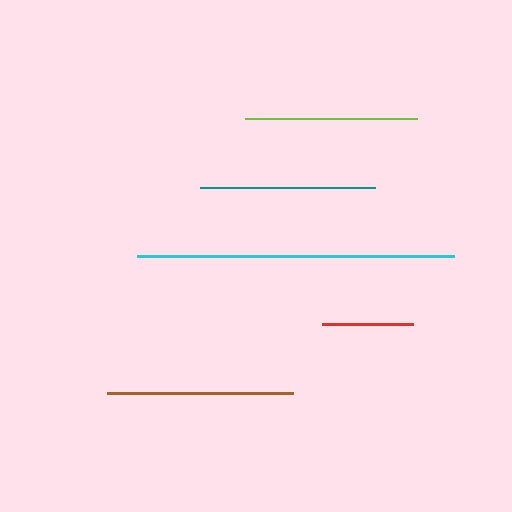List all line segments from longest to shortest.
From longest to shortest: cyan, brown, teal, lime, red.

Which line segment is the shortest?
The red line is the shortest at approximately 91 pixels.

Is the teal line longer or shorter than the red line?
The teal line is longer than the red line.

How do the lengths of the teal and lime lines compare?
The teal and lime lines are approximately the same length.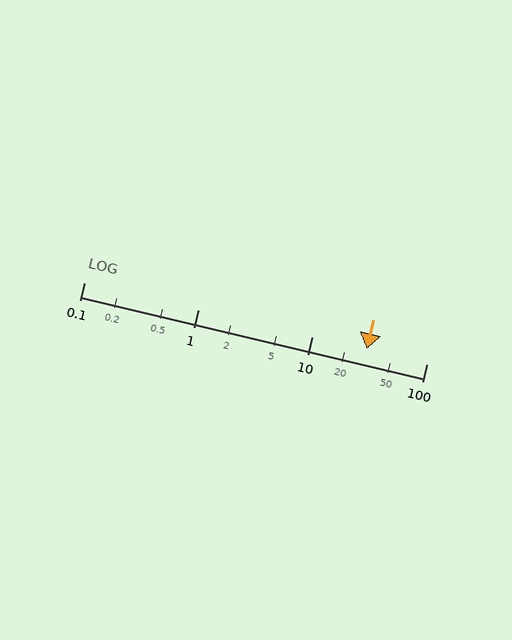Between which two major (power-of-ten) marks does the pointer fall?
The pointer is between 10 and 100.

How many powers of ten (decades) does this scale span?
The scale spans 3 decades, from 0.1 to 100.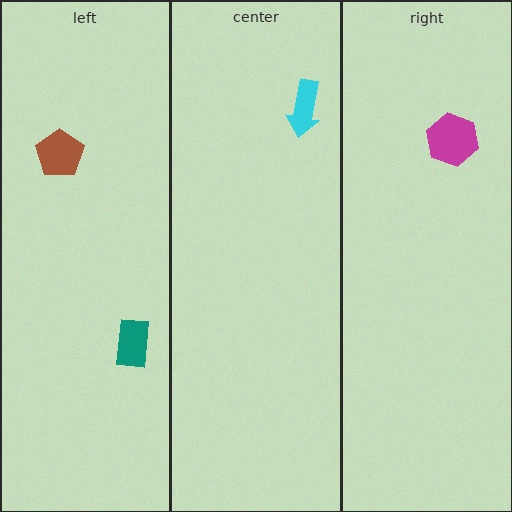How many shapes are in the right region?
1.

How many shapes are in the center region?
1.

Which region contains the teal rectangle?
The left region.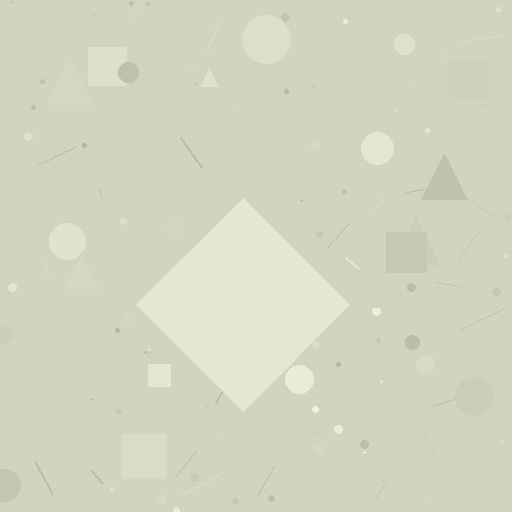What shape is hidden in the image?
A diamond is hidden in the image.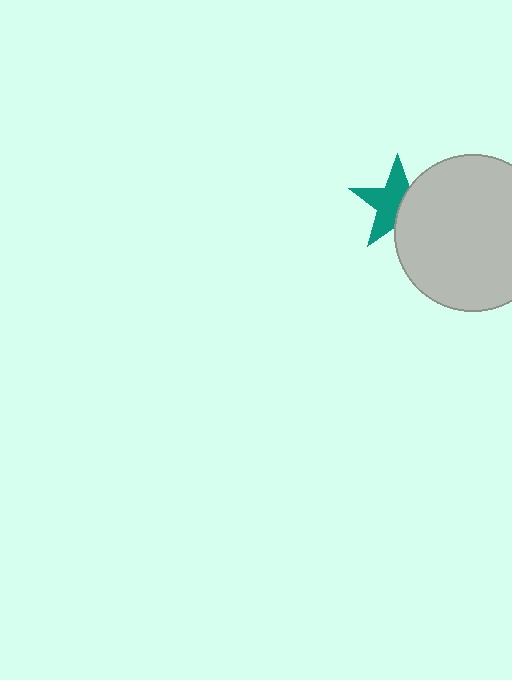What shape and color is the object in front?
The object in front is a light gray circle.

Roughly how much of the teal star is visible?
About half of it is visible (roughly 59%).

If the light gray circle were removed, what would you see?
You would see the complete teal star.